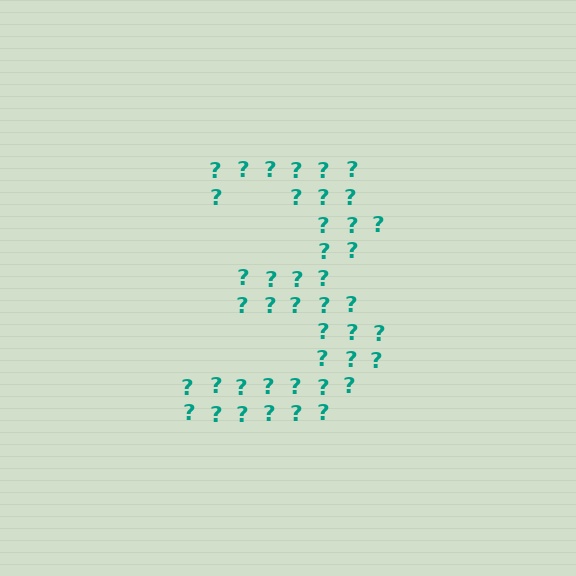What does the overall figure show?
The overall figure shows the digit 3.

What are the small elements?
The small elements are question marks.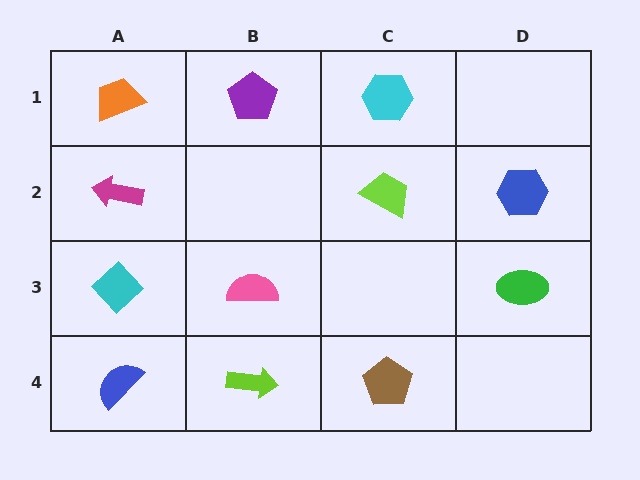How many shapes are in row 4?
3 shapes.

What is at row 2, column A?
A magenta arrow.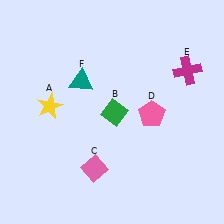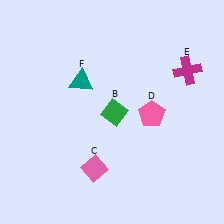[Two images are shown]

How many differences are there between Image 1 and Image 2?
There is 1 difference between the two images.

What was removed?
The yellow star (A) was removed in Image 2.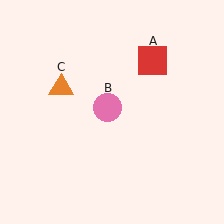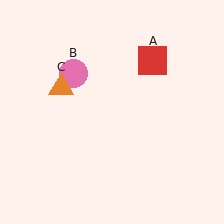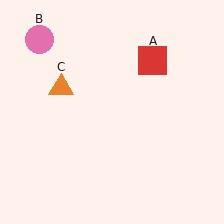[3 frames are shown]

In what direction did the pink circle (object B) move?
The pink circle (object B) moved up and to the left.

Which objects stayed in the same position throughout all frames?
Red square (object A) and orange triangle (object C) remained stationary.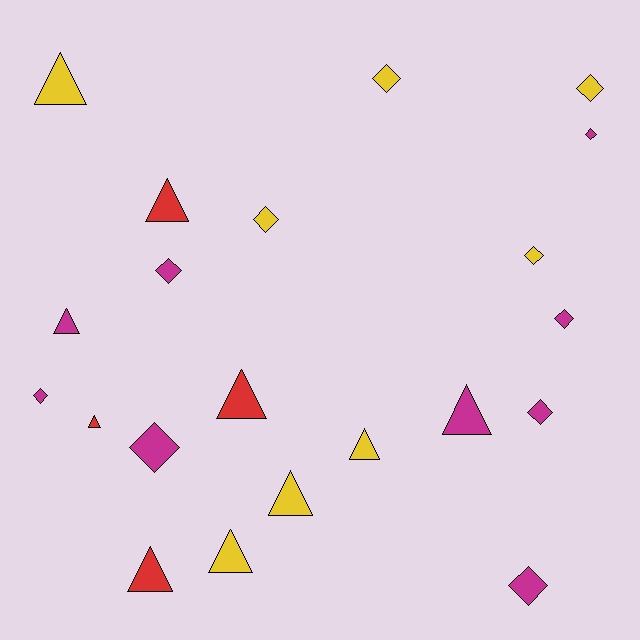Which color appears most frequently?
Magenta, with 9 objects.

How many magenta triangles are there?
There are 2 magenta triangles.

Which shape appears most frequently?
Diamond, with 11 objects.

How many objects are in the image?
There are 21 objects.